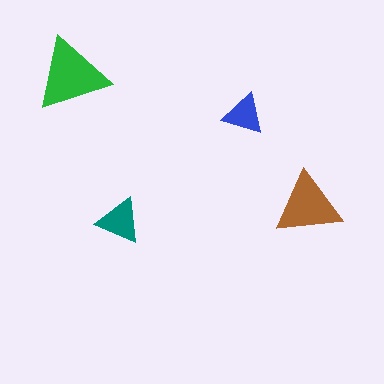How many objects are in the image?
There are 4 objects in the image.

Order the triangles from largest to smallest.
the green one, the brown one, the teal one, the blue one.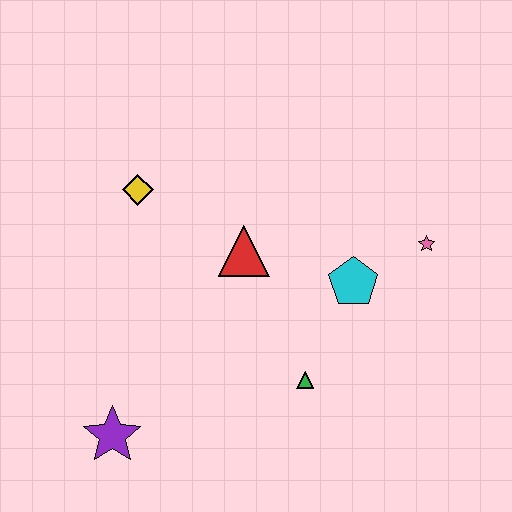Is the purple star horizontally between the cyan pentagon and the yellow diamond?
No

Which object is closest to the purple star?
The green triangle is closest to the purple star.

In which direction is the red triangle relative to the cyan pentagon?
The red triangle is to the left of the cyan pentagon.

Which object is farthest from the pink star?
The purple star is farthest from the pink star.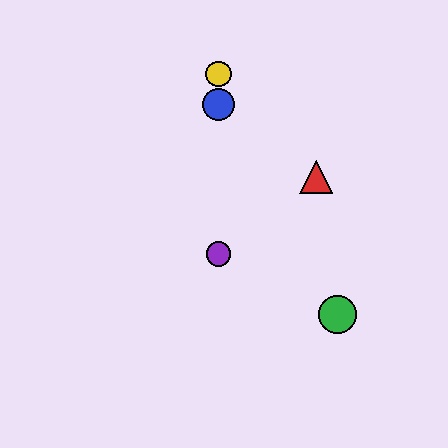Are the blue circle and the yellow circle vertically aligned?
Yes, both are at x≈218.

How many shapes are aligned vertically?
3 shapes (the blue circle, the yellow circle, the purple circle) are aligned vertically.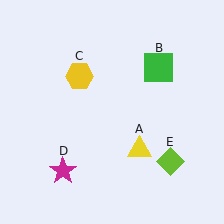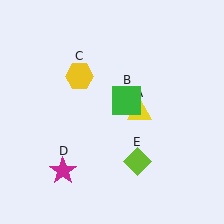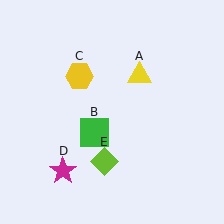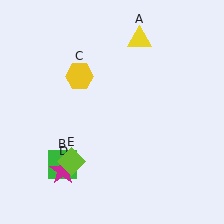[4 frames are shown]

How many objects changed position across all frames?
3 objects changed position: yellow triangle (object A), green square (object B), lime diamond (object E).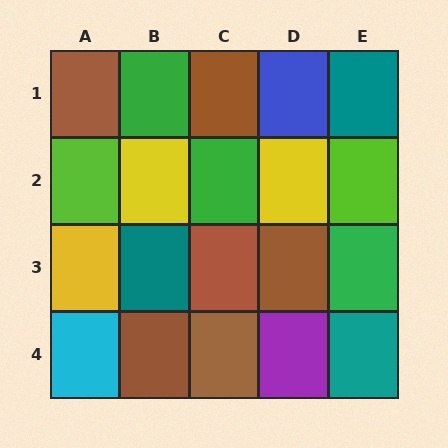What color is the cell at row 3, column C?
Brown.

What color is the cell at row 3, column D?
Brown.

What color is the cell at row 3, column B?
Teal.